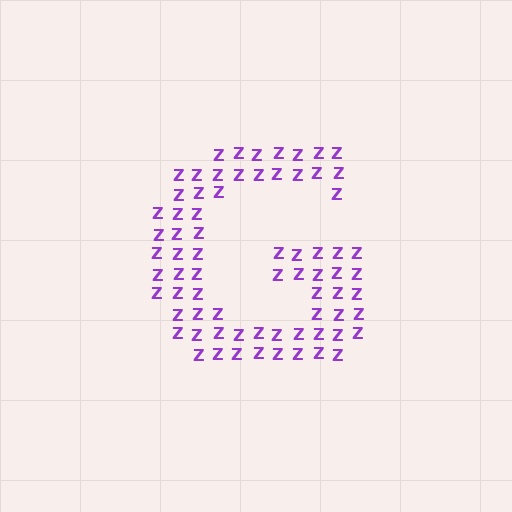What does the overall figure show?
The overall figure shows the letter G.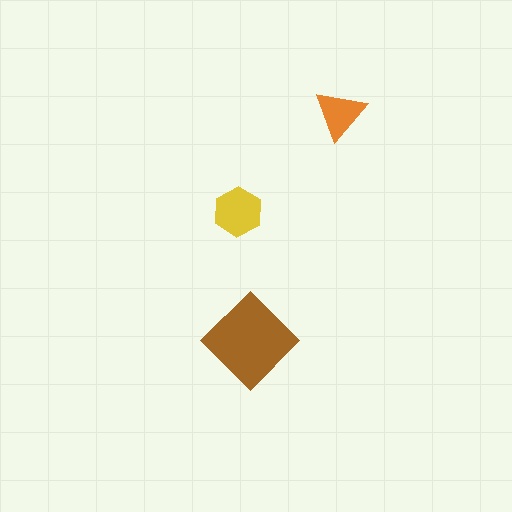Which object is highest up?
The orange triangle is topmost.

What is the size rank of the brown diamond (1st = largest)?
1st.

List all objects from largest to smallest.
The brown diamond, the yellow hexagon, the orange triangle.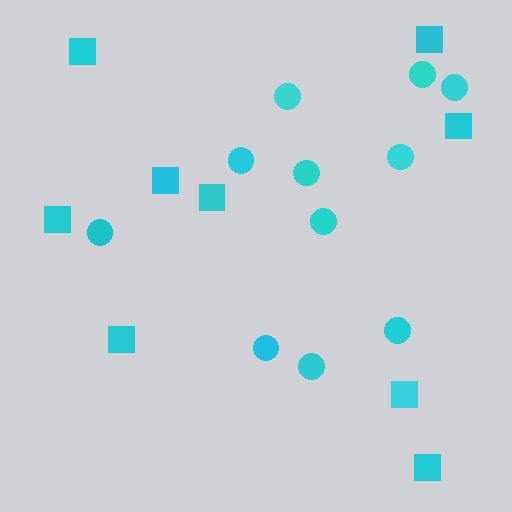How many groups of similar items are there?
There are 2 groups: one group of circles (11) and one group of squares (9).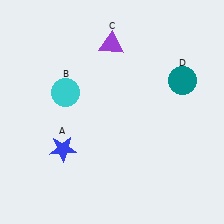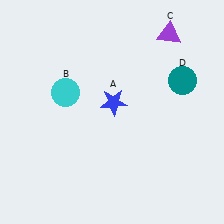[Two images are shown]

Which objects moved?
The objects that moved are: the blue star (A), the purple triangle (C).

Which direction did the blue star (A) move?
The blue star (A) moved right.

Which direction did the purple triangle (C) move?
The purple triangle (C) moved right.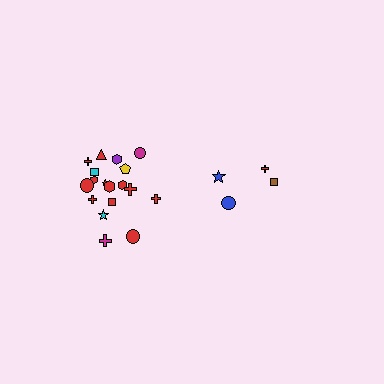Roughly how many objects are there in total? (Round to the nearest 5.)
Roughly 20 objects in total.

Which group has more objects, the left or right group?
The left group.